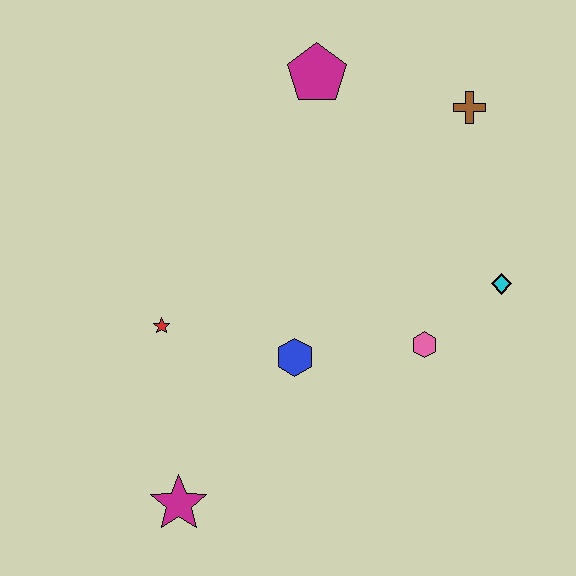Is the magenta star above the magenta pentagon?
No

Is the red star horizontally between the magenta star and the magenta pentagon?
No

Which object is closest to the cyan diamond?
The pink hexagon is closest to the cyan diamond.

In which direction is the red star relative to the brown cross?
The red star is to the left of the brown cross.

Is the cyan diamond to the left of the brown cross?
No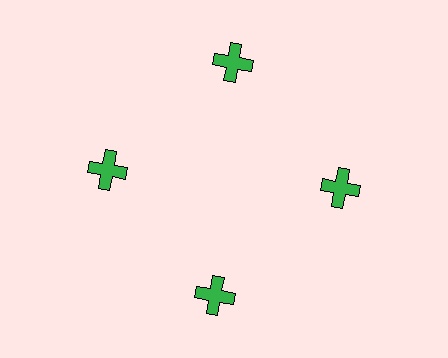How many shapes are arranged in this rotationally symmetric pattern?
There are 4 shapes, arranged in 4 groups of 1.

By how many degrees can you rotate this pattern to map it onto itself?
The pattern maps onto itself every 90 degrees of rotation.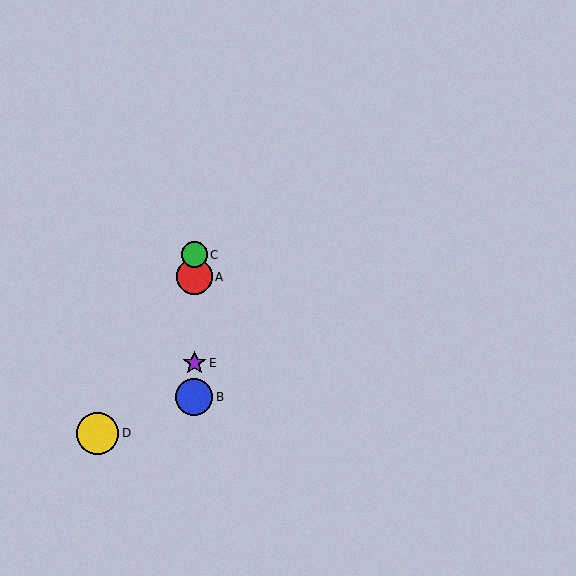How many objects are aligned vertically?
4 objects (A, B, C, E) are aligned vertically.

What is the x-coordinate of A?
Object A is at x≈194.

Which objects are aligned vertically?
Objects A, B, C, E are aligned vertically.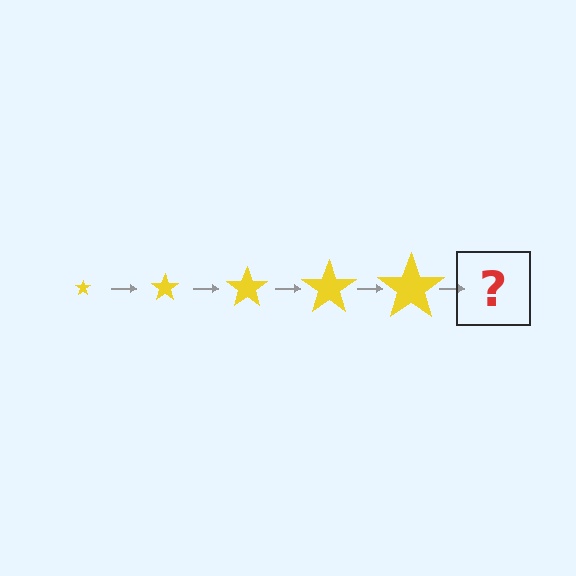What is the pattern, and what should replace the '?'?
The pattern is that the star gets progressively larger each step. The '?' should be a yellow star, larger than the previous one.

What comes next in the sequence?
The next element should be a yellow star, larger than the previous one.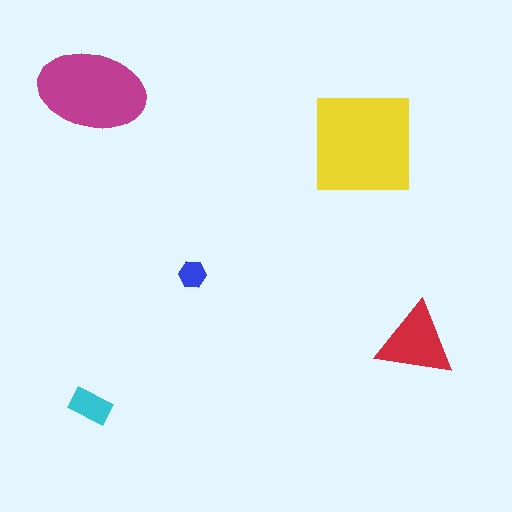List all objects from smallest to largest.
The blue hexagon, the cyan rectangle, the red triangle, the magenta ellipse, the yellow square.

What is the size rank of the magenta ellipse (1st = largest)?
2nd.